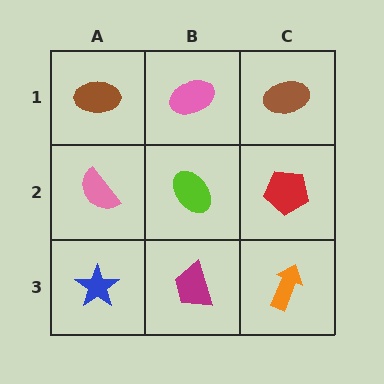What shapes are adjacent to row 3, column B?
A lime ellipse (row 2, column B), a blue star (row 3, column A), an orange arrow (row 3, column C).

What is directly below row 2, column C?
An orange arrow.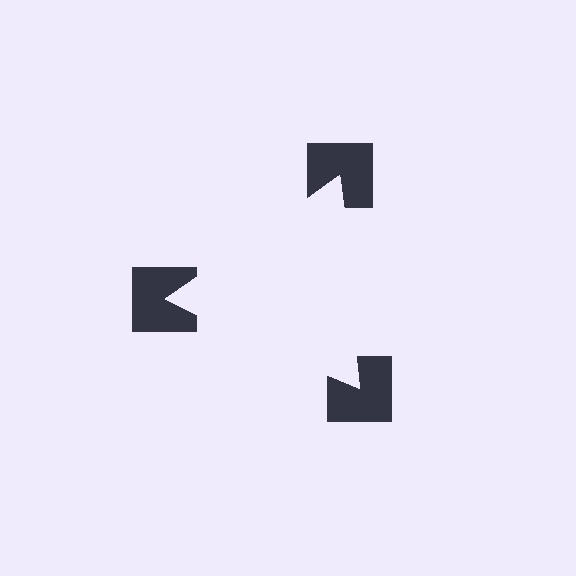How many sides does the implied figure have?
3 sides.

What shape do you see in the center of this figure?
An illusory triangle — its edges are inferred from the aligned wedge cuts in the notched squares, not physically drawn.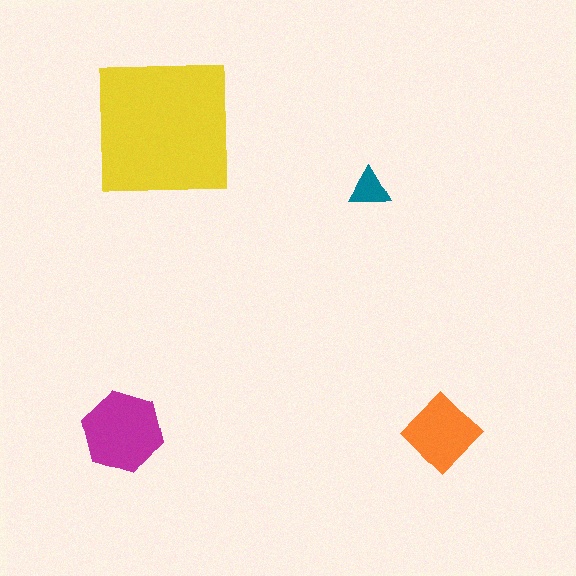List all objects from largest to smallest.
The yellow square, the magenta hexagon, the orange diamond, the teal triangle.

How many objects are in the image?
There are 4 objects in the image.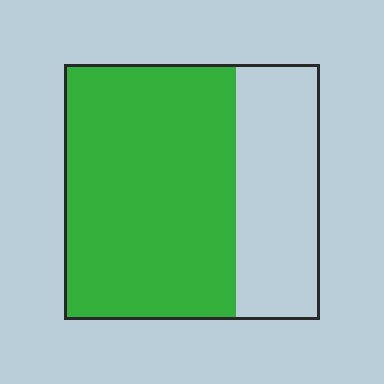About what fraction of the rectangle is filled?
About two thirds (2/3).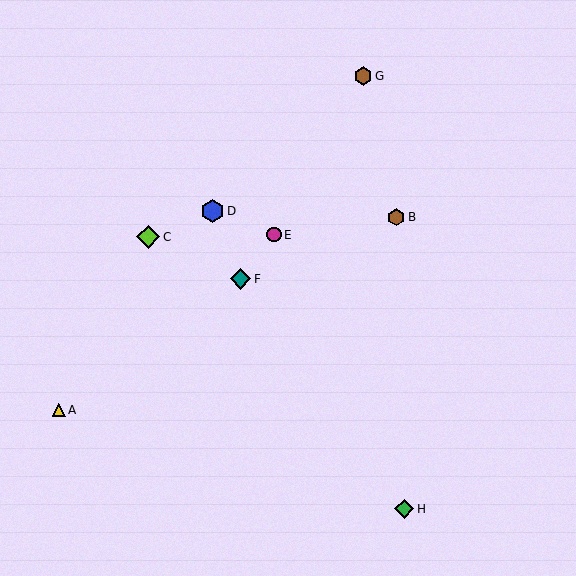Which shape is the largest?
The lime diamond (labeled C) is the largest.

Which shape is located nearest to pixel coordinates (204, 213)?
The blue hexagon (labeled D) at (212, 211) is nearest to that location.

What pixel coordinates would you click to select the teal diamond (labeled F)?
Click at (240, 279) to select the teal diamond F.